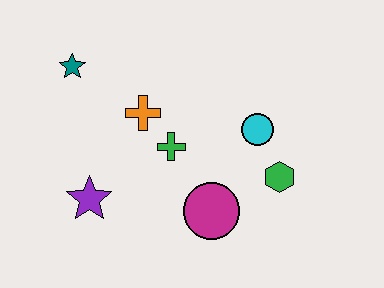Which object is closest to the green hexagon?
The cyan circle is closest to the green hexagon.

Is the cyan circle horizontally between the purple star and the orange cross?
No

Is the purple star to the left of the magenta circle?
Yes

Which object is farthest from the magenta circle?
The teal star is farthest from the magenta circle.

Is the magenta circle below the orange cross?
Yes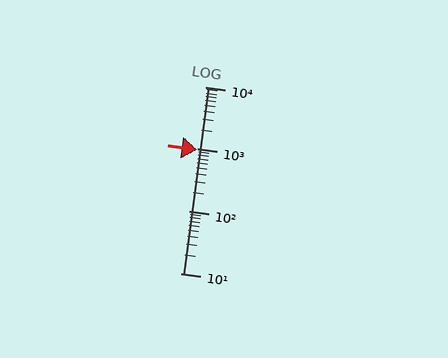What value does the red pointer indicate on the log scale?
The pointer indicates approximately 970.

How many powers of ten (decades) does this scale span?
The scale spans 3 decades, from 10 to 10000.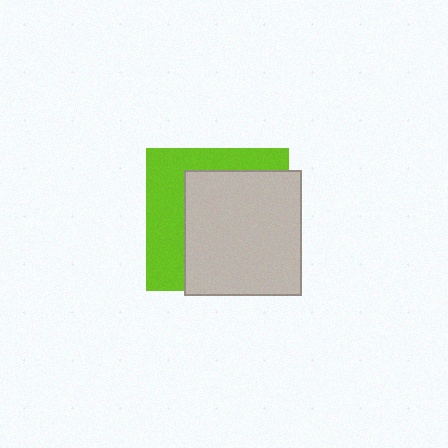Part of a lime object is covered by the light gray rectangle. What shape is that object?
It is a square.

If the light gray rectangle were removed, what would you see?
You would see the complete lime square.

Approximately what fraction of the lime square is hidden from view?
Roughly 62% of the lime square is hidden behind the light gray rectangle.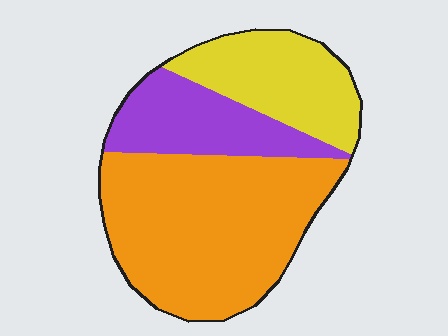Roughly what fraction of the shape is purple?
Purple takes up about one fifth (1/5) of the shape.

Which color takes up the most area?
Orange, at roughly 55%.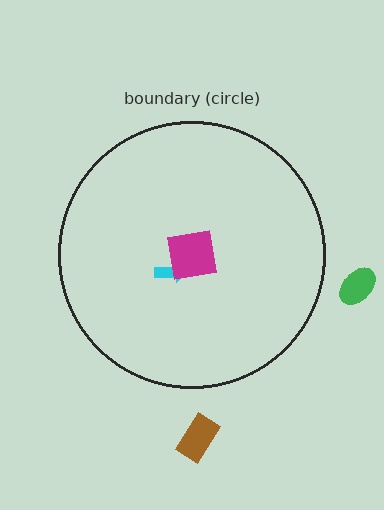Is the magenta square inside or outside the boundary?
Inside.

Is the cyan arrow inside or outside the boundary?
Inside.